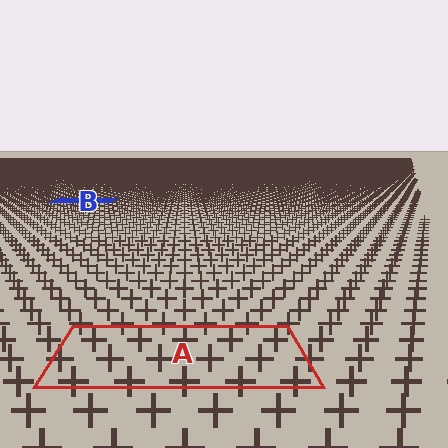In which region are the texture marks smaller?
The texture marks are smaller in region B, because it is farther away.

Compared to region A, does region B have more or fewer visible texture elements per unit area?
Region B has more texture elements per unit area — they are packed more densely because it is farther away.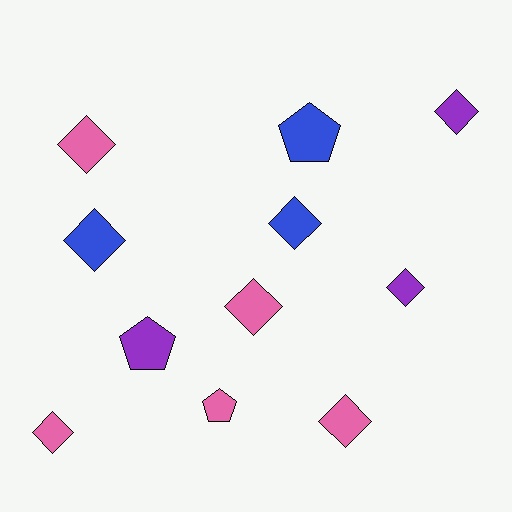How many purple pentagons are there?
There is 1 purple pentagon.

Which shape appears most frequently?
Diamond, with 8 objects.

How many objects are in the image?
There are 11 objects.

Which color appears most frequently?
Pink, with 5 objects.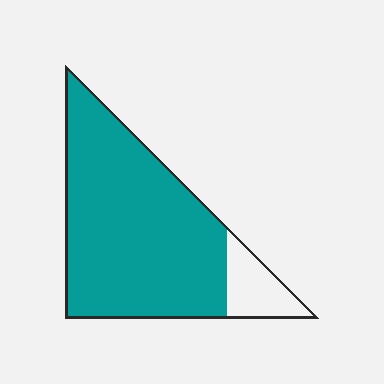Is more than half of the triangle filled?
Yes.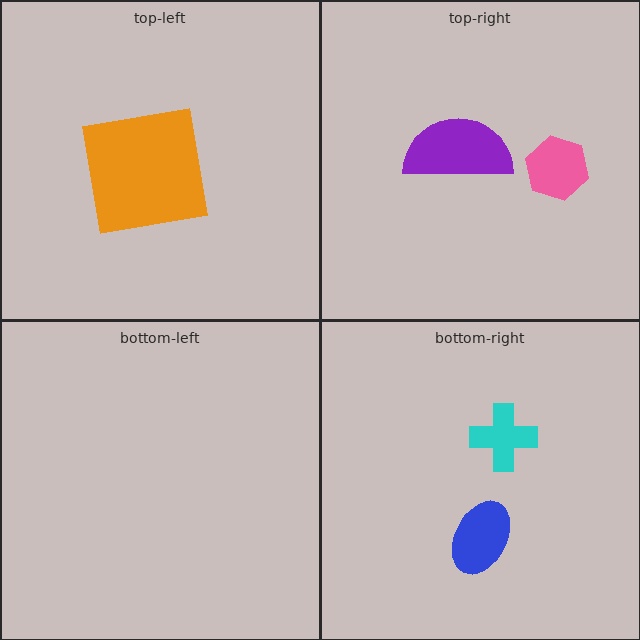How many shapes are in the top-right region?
2.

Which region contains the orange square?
The top-left region.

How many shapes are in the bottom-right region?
2.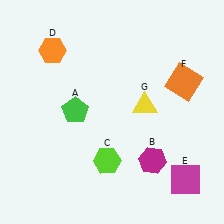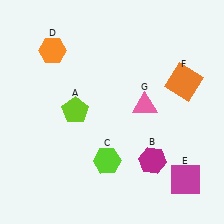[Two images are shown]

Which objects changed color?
A changed from green to lime. G changed from yellow to pink.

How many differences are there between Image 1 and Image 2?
There are 2 differences between the two images.